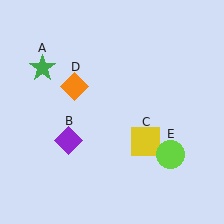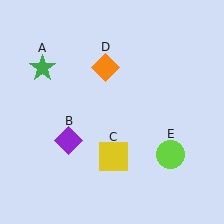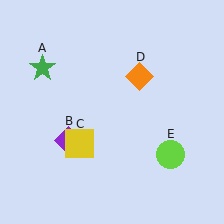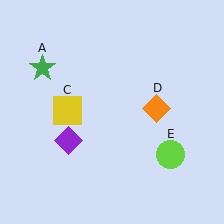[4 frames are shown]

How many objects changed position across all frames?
2 objects changed position: yellow square (object C), orange diamond (object D).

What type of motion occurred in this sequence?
The yellow square (object C), orange diamond (object D) rotated clockwise around the center of the scene.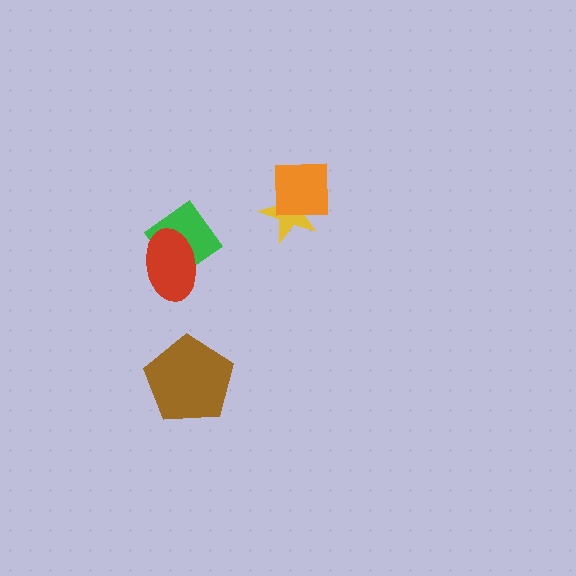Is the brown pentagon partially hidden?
No, no other shape covers it.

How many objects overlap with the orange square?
1 object overlaps with the orange square.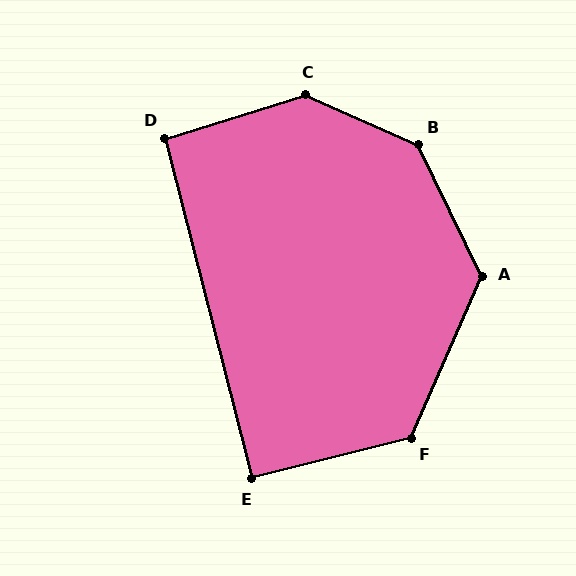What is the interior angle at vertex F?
Approximately 128 degrees (obtuse).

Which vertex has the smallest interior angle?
E, at approximately 90 degrees.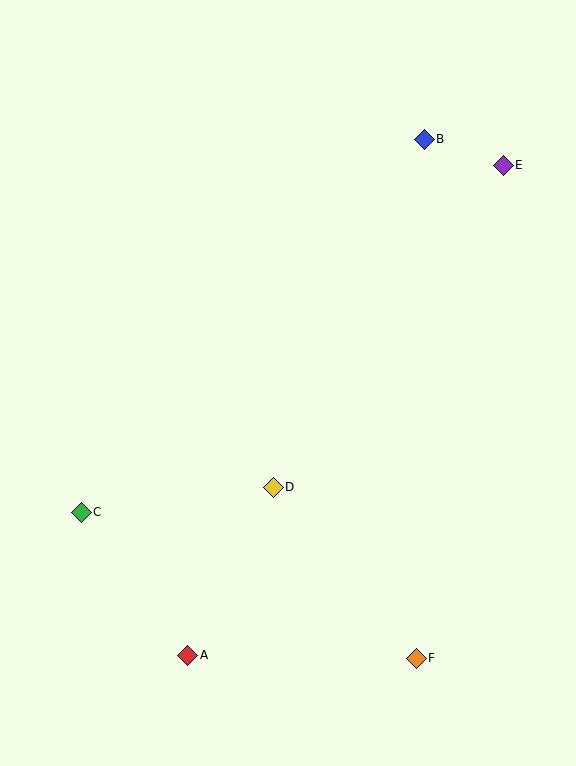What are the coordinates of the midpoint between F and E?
The midpoint between F and E is at (460, 412).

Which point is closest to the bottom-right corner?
Point F is closest to the bottom-right corner.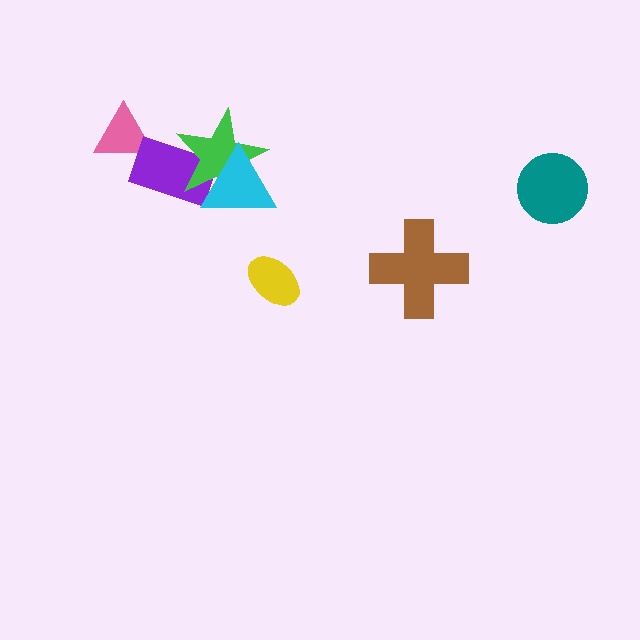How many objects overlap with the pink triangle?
1 object overlaps with the pink triangle.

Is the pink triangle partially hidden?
Yes, it is partially covered by another shape.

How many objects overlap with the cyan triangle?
2 objects overlap with the cyan triangle.